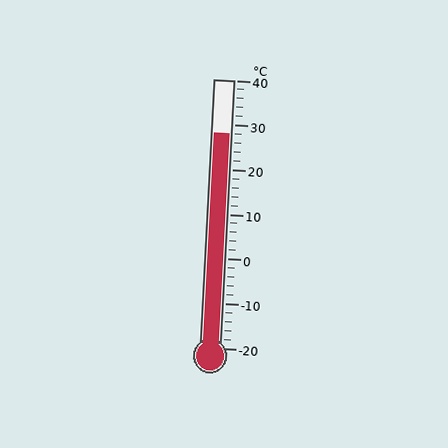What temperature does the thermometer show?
The thermometer shows approximately 28°C.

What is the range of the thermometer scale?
The thermometer scale ranges from -20°C to 40°C.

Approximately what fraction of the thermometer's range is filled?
The thermometer is filled to approximately 80% of its range.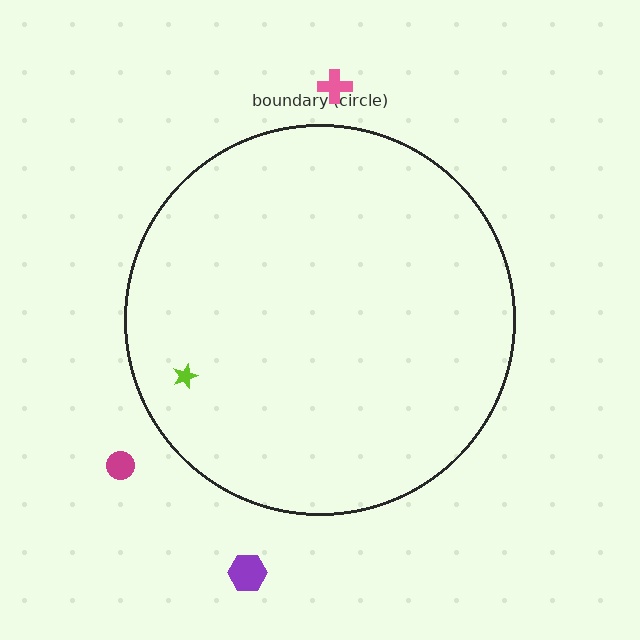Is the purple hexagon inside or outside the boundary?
Outside.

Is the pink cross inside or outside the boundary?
Outside.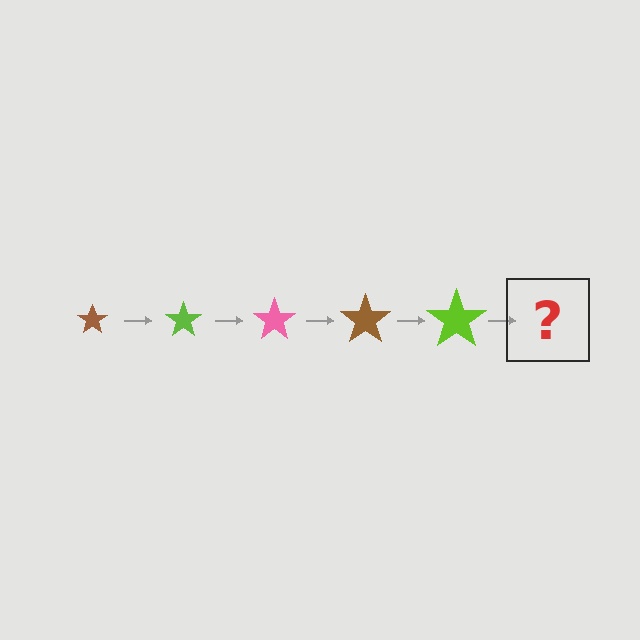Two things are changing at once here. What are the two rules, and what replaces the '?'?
The two rules are that the star grows larger each step and the color cycles through brown, lime, and pink. The '?' should be a pink star, larger than the previous one.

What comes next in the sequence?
The next element should be a pink star, larger than the previous one.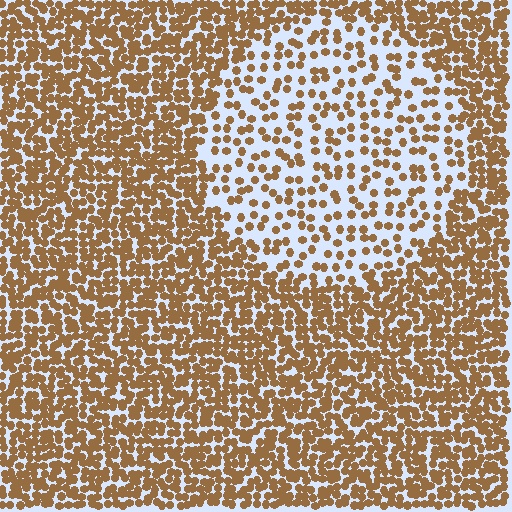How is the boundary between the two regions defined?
The boundary is defined by a change in element density (approximately 2.4x ratio). All elements are the same color, size, and shape.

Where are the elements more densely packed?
The elements are more densely packed outside the circle boundary.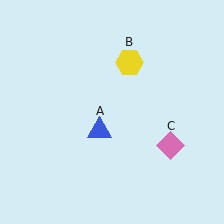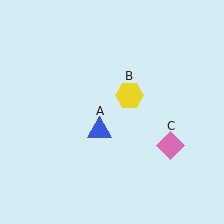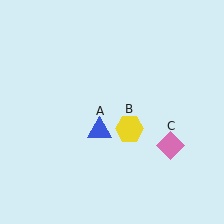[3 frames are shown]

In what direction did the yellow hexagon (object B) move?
The yellow hexagon (object B) moved down.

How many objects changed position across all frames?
1 object changed position: yellow hexagon (object B).